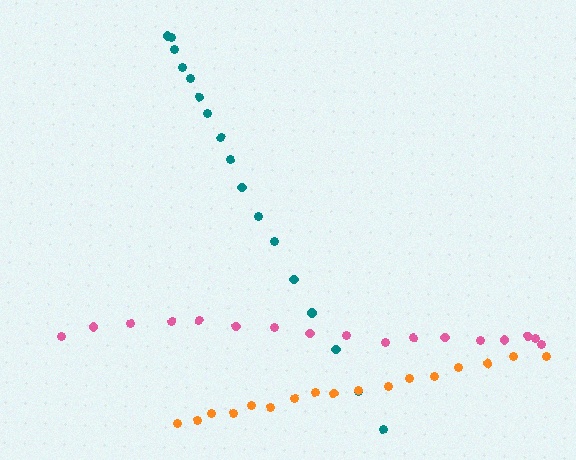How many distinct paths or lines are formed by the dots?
There are 3 distinct paths.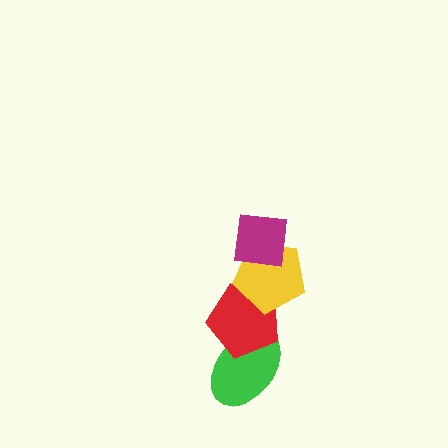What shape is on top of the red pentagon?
The yellow pentagon is on top of the red pentagon.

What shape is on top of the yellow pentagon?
The magenta square is on top of the yellow pentagon.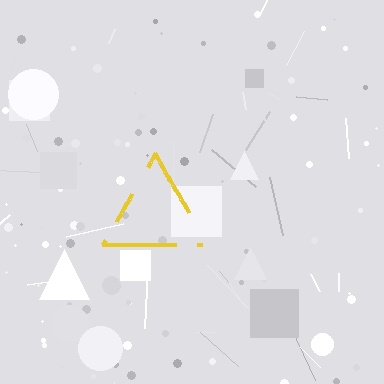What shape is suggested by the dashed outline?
The dashed outline suggests a triangle.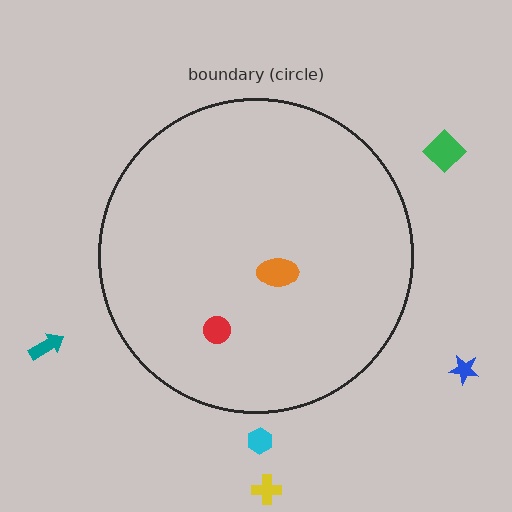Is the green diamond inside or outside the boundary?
Outside.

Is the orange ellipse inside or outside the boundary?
Inside.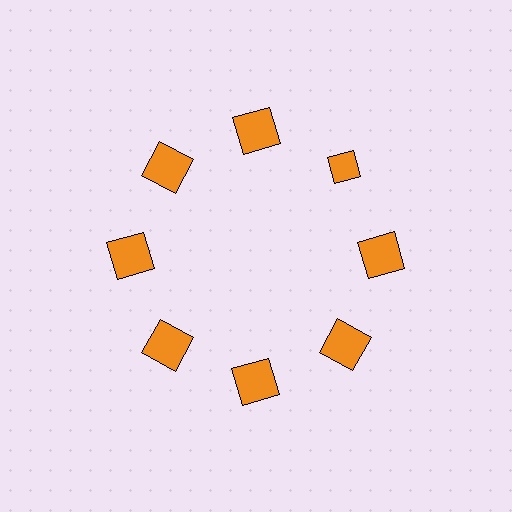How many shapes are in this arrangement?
There are 8 shapes arranged in a ring pattern.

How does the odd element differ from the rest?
It has a different shape: diamond instead of square.